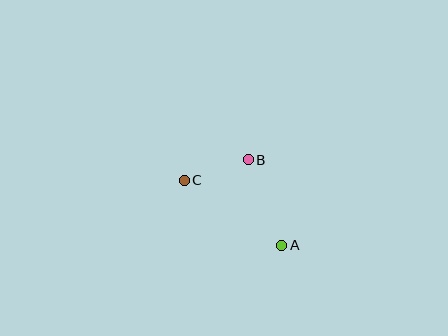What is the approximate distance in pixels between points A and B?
The distance between A and B is approximately 92 pixels.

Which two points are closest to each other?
Points B and C are closest to each other.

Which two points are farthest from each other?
Points A and C are farthest from each other.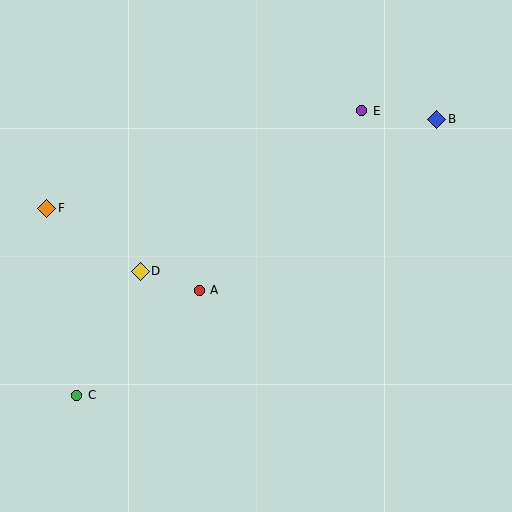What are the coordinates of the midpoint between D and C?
The midpoint between D and C is at (108, 333).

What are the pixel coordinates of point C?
Point C is at (76, 395).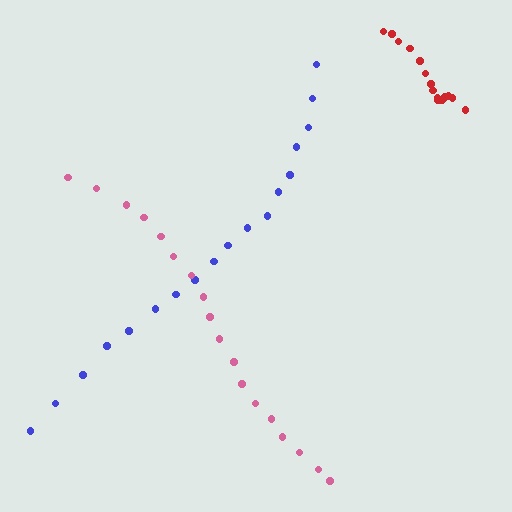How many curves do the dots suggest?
There are 3 distinct paths.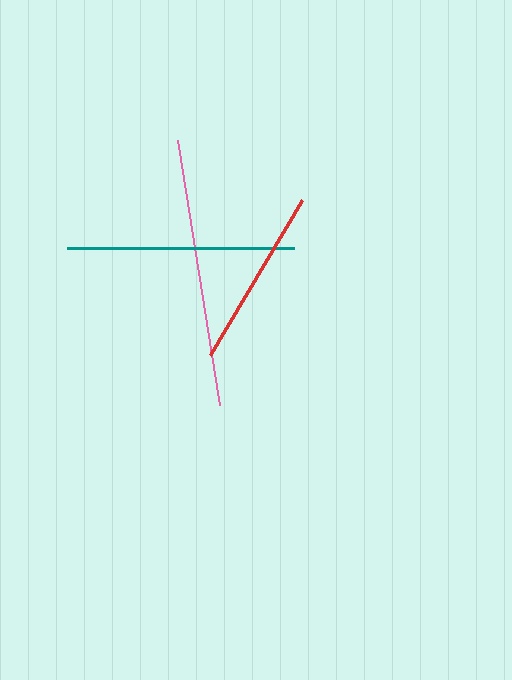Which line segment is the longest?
The pink line is the longest at approximately 269 pixels.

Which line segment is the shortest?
The red line is the shortest at approximately 180 pixels.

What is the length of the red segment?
The red segment is approximately 180 pixels long.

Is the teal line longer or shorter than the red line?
The teal line is longer than the red line.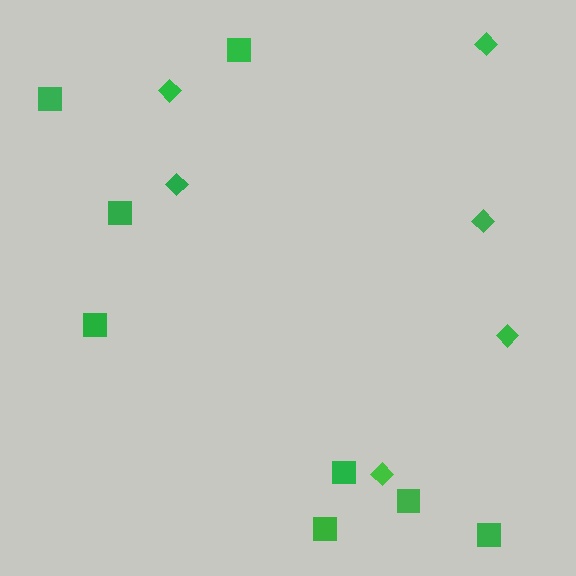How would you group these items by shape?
There are 2 groups: one group of diamonds (6) and one group of squares (8).